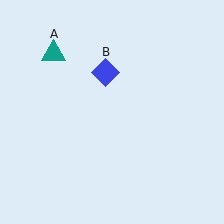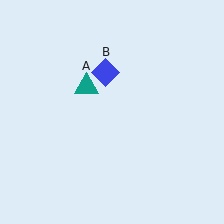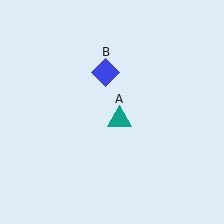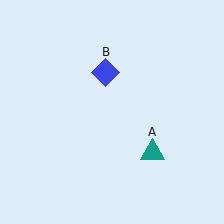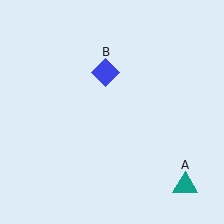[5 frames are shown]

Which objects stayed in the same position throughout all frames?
Blue diamond (object B) remained stationary.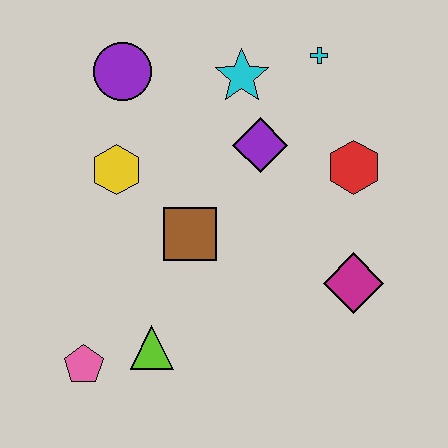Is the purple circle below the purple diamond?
No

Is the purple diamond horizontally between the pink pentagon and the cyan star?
No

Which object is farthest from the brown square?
The cyan cross is farthest from the brown square.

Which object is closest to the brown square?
The yellow hexagon is closest to the brown square.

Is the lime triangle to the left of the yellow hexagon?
No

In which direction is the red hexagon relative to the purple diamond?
The red hexagon is to the right of the purple diamond.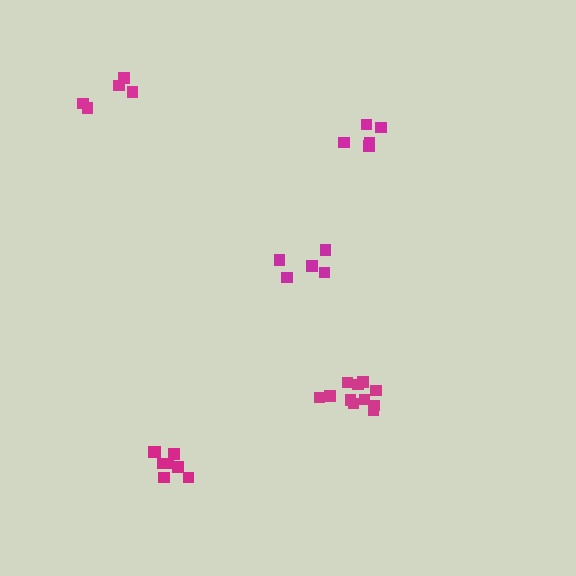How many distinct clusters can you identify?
There are 5 distinct clusters.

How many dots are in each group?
Group 1: 5 dots, Group 2: 11 dots, Group 3: 5 dots, Group 4: 5 dots, Group 5: 8 dots (34 total).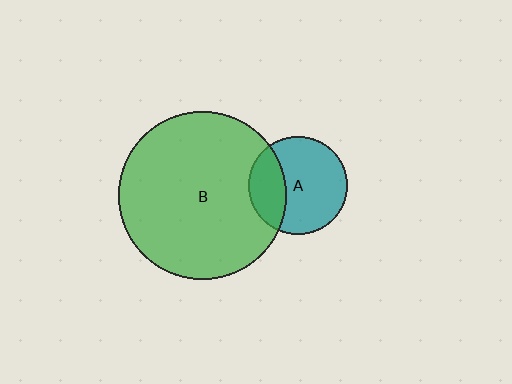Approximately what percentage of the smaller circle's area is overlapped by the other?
Approximately 30%.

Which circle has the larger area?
Circle B (green).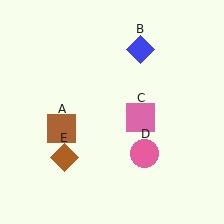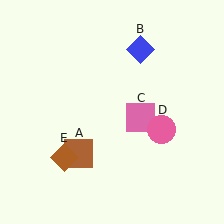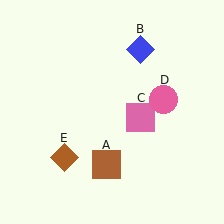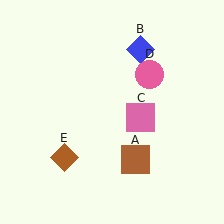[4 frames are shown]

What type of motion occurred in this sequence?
The brown square (object A), pink circle (object D) rotated counterclockwise around the center of the scene.